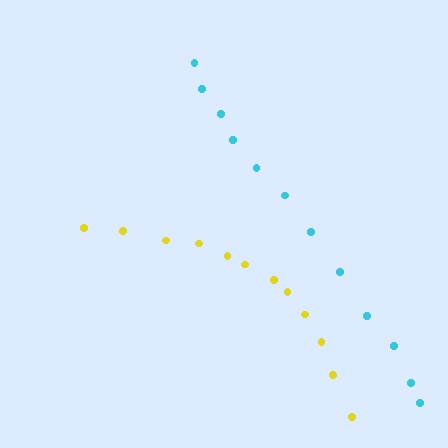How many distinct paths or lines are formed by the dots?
There are 2 distinct paths.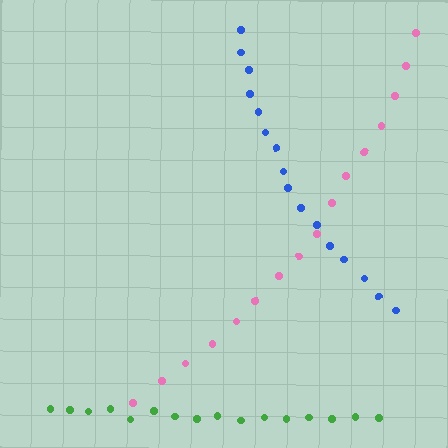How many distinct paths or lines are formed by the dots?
There are 3 distinct paths.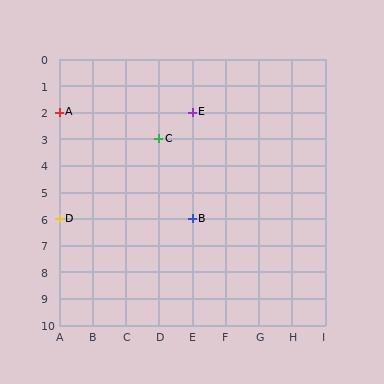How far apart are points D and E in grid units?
Points D and E are 4 columns and 4 rows apart (about 5.7 grid units diagonally).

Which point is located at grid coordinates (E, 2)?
Point E is at (E, 2).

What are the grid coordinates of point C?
Point C is at grid coordinates (D, 3).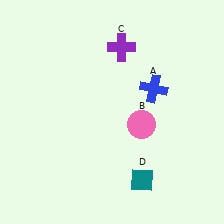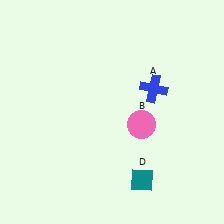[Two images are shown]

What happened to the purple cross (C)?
The purple cross (C) was removed in Image 2. It was in the top-right area of Image 1.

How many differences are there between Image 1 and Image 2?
There is 1 difference between the two images.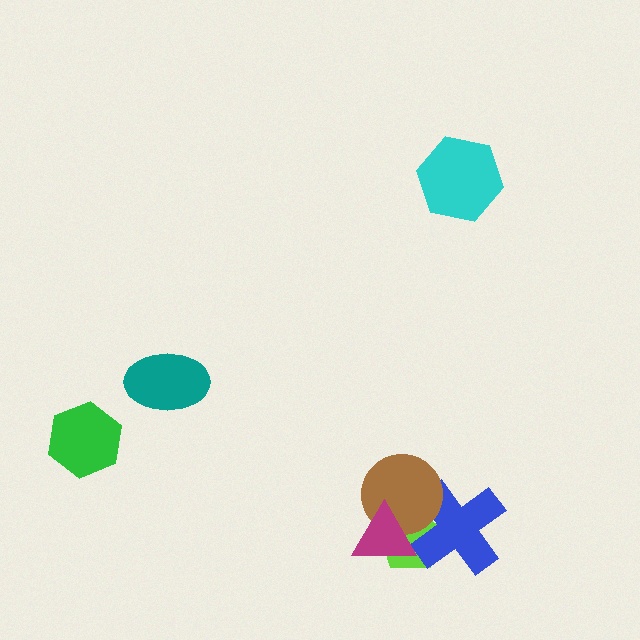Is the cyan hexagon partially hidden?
No, no other shape covers it.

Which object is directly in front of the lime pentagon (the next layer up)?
The blue cross is directly in front of the lime pentagon.